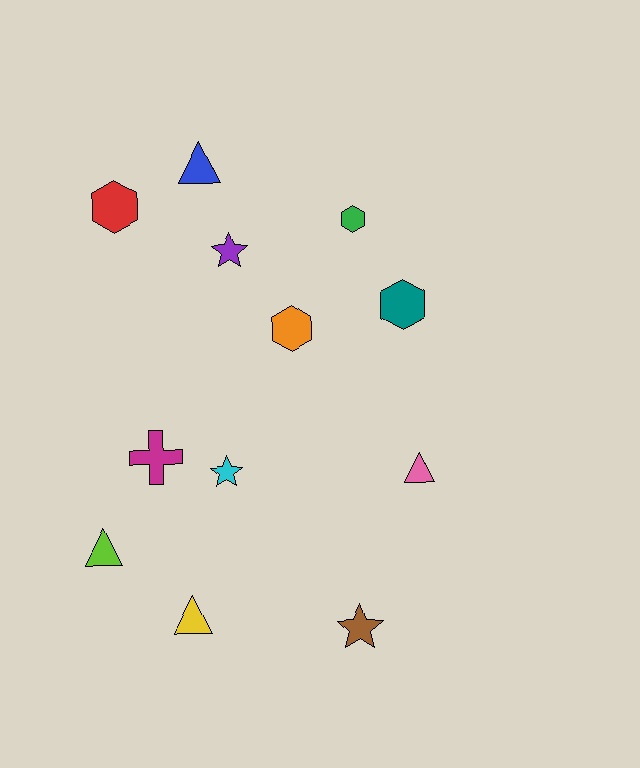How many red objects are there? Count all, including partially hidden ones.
There is 1 red object.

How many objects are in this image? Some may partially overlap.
There are 12 objects.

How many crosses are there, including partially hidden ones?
There is 1 cross.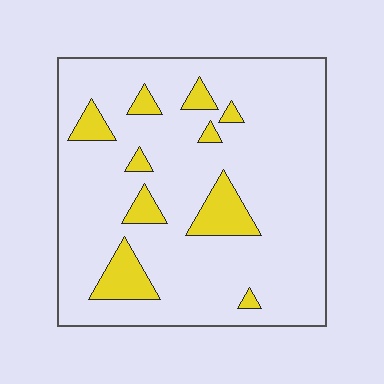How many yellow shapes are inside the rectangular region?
10.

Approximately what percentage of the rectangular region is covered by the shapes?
Approximately 15%.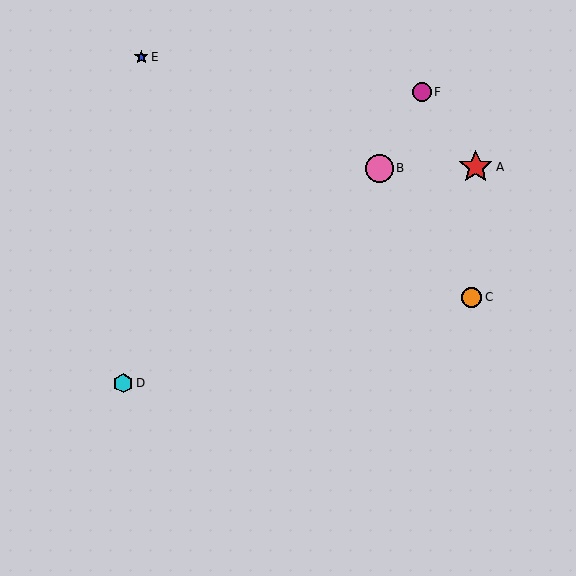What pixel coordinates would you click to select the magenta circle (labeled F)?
Click at (422, 92) to select the magenta circle F.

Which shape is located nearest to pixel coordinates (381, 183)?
The pink circle (labeled B) at (379, 168) is nearest to that location.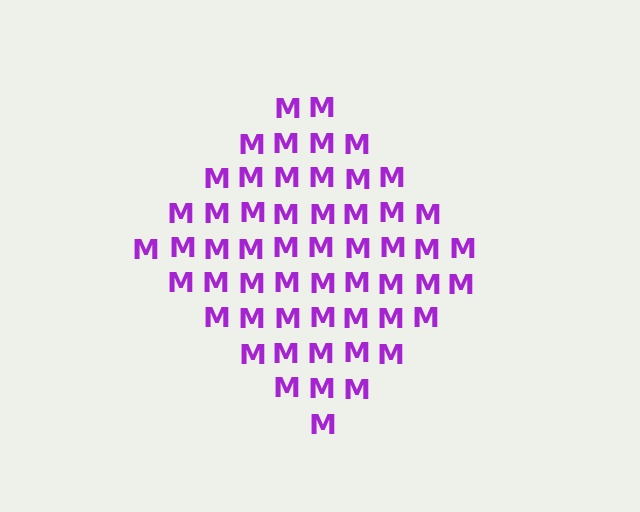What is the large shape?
The large shape is a diamond.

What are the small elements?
The small elements are letter M's.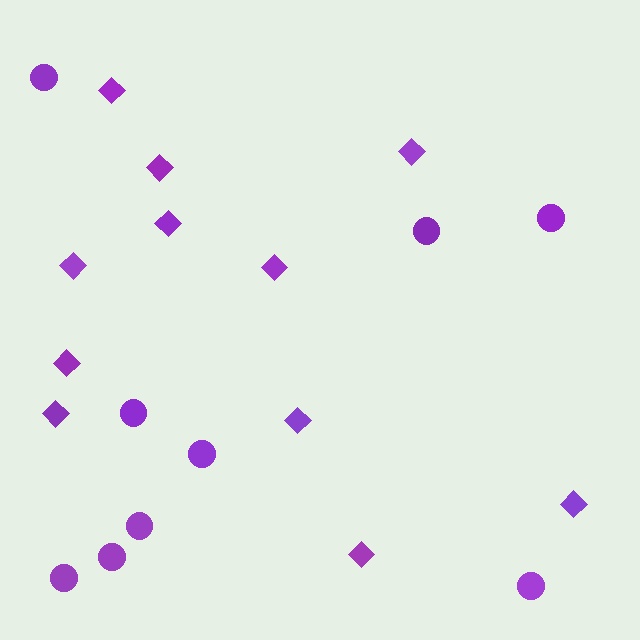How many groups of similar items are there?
There are 2 groups: one group of circles (9) and one group of diamonds (11).